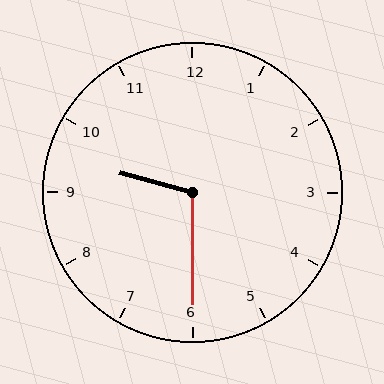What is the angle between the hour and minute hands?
Approximately 105 degrees.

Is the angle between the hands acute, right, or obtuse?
It is obtuse.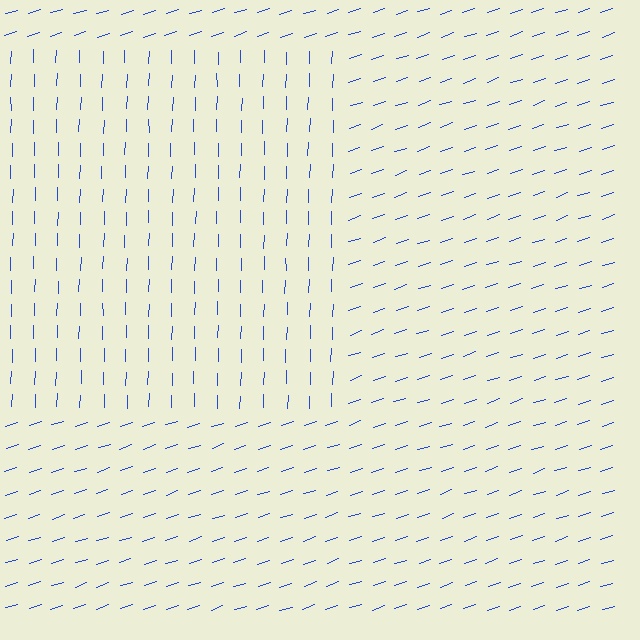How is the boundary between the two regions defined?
The boundary is defined purely by a change in line orientation (approximately 70 degrees difference). All lines are the same color and thickness.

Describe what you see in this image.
The image is filled with small blue line segments. A rectangle region in the image has lines oriented differently from the surrounding lines, creating a visible texture boundary.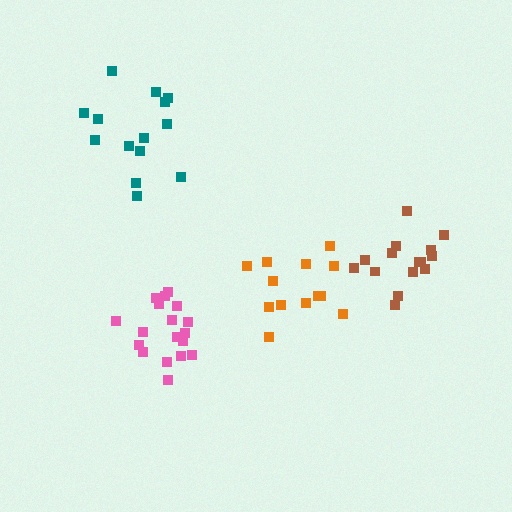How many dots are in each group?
Group 1: 13 dots, Group 2: 14 dots, Group 3: 15 dots, Group 4: 18 dots (60 total).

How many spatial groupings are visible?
There are 4 spatial groupings.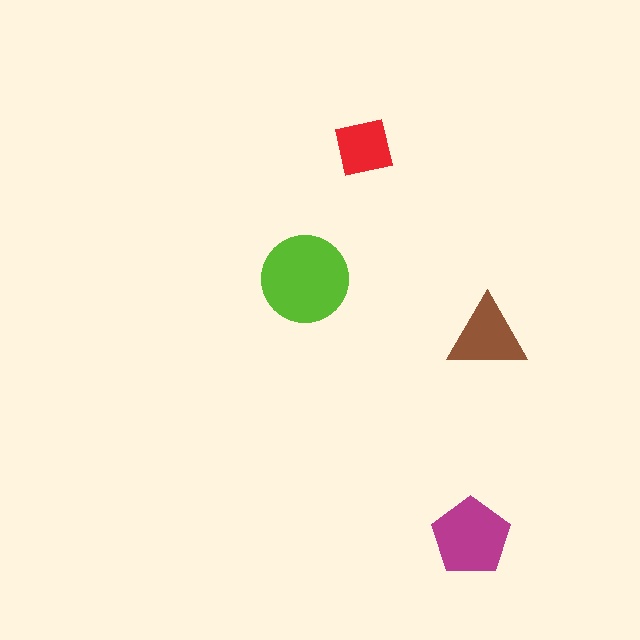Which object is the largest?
The lime circle.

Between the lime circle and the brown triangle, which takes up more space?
The lime circle.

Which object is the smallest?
The red square.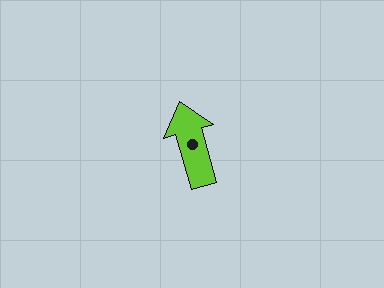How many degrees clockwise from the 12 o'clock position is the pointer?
Approximately 344 degrees.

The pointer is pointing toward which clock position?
Roughly 11 o'clock.